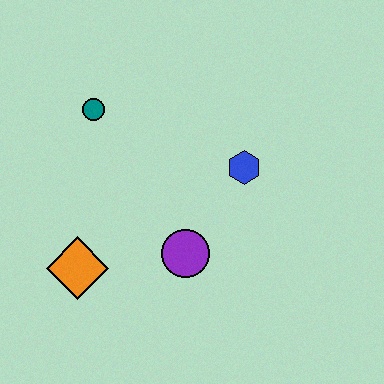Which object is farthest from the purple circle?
The teal circle is farthest from the purple circle.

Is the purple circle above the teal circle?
No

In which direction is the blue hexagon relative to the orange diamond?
The blue hexagon is to the right of the orange diamond.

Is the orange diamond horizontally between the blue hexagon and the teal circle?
No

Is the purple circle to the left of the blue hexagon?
Yes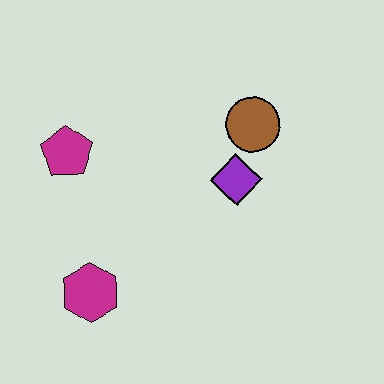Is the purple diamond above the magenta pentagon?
No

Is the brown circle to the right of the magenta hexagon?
Yes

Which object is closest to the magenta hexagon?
The magenta pentagon is closest to the magenta hexagon.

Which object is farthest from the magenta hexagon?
The brown circle is farthest from the magenta hexagon.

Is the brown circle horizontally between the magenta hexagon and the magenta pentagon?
No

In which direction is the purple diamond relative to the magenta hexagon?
The purple diamond is to the right of the magenta hexagon.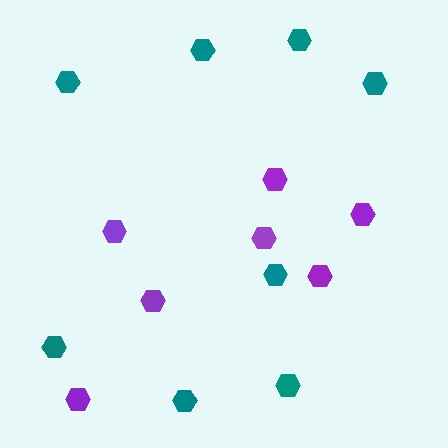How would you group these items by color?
There are 2 groups: one group of purple hexagons (7) and one group of teal hexagons (8).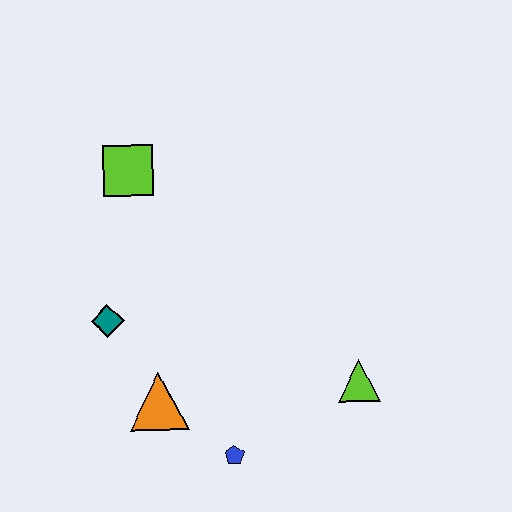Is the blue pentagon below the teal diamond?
Yes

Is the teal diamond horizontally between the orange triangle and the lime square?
No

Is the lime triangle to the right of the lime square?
Yes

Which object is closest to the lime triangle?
The blue pentagon is closest to the lime triangle.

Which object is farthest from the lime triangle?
The lime square is farthest from the lime triangle.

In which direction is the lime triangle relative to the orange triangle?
The lime triangle is to the right of the orange triangle.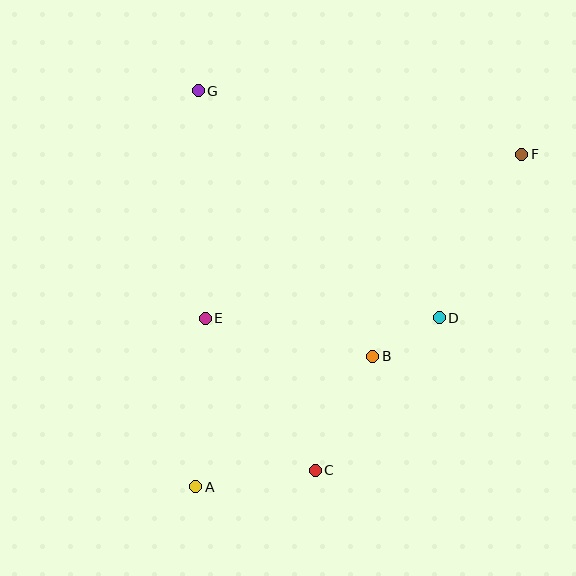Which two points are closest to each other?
Points B and D are closest to each other.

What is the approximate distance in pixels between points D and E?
The distance between D and E is approximately 234 pixels.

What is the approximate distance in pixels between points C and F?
The distance between C and F is approximately 378 pixels.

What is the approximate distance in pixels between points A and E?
The distance between A and E is approximately 169 pixels.